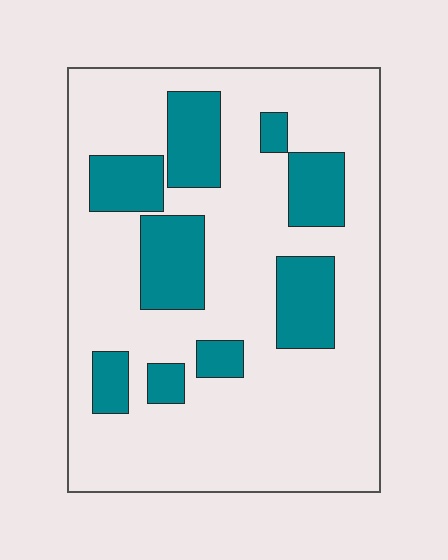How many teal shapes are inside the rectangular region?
9.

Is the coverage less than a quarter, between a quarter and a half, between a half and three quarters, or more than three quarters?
Less than a quarter.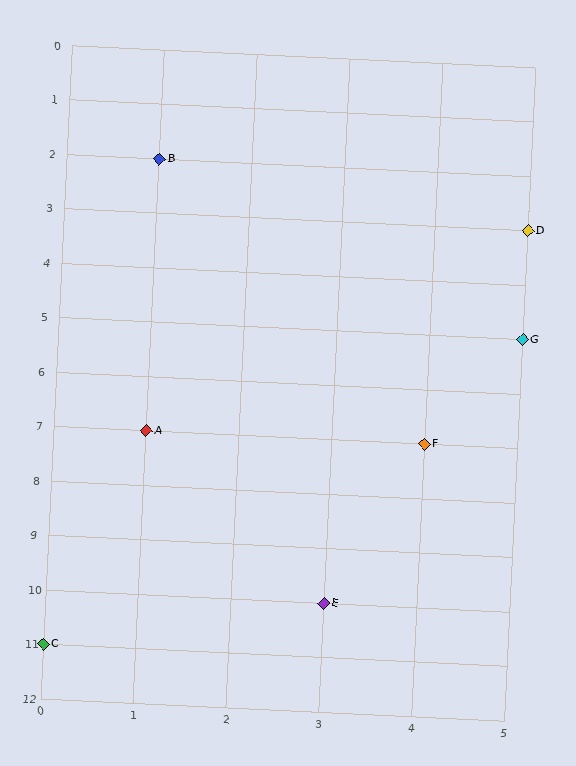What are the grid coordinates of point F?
Point F is at grid coordinates (4, 7).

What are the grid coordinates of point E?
Point E is at grid coordinates (3, 10).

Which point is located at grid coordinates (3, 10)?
Point E is at (3, 10).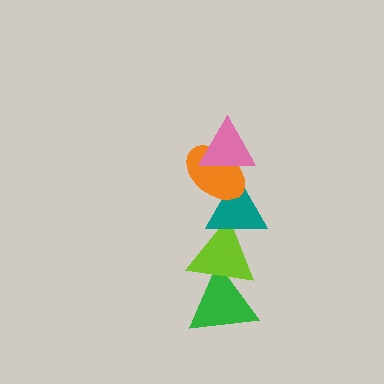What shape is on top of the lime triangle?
The teal triangle is on top of the lime triangle.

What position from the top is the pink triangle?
The pink triangle is 1st from the top.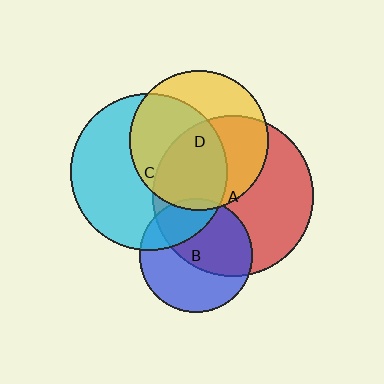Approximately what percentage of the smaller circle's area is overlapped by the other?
Approximately 5%.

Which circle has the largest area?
Circle A (red).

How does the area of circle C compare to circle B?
Approximately 1.9 times.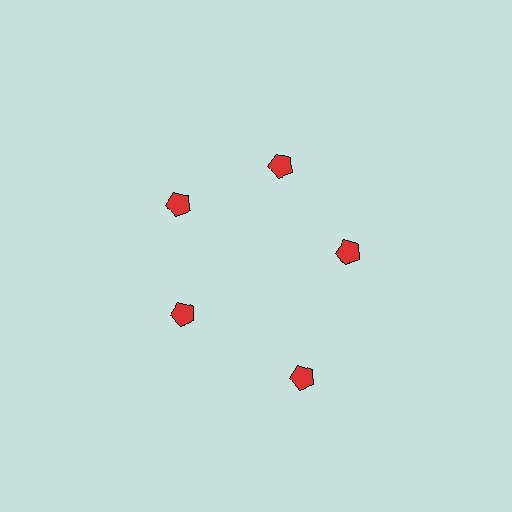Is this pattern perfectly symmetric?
No. The 5 red pentagons are arranged in a ring, but one element near the 5 o'clock position is pushed outward from the center, breaking the 5-fold rotational symmetry.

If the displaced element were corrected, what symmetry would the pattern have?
It would have 5-fold rotational symmetry — the pattern would map onto itself every 72 degrees.